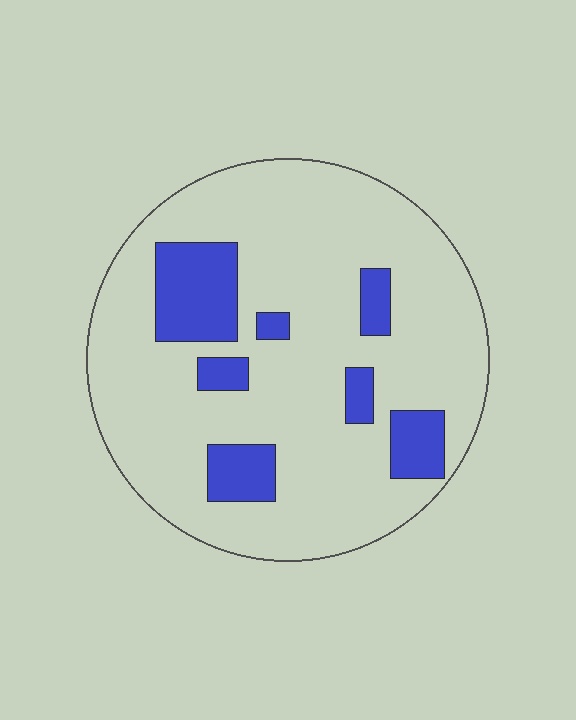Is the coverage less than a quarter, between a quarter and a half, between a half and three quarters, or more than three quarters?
Less than a quarter.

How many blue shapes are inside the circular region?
7.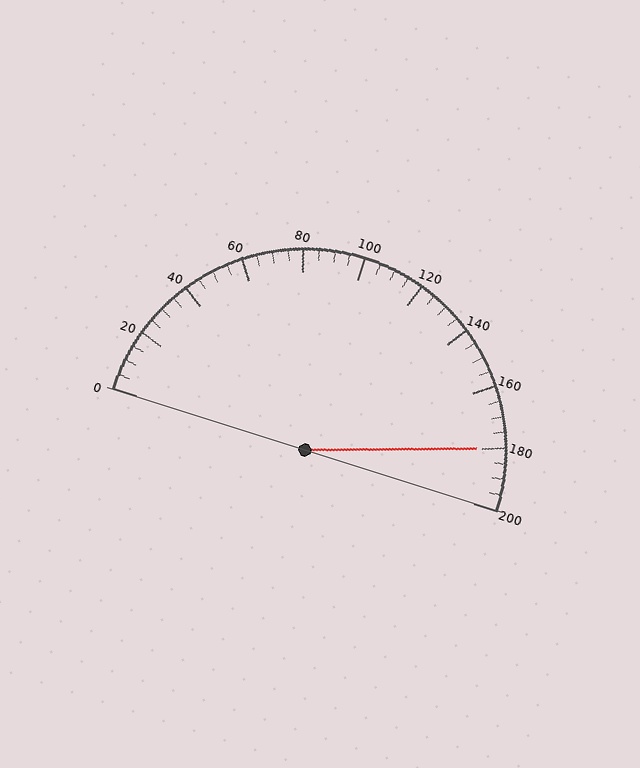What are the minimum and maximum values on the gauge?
The gauge ranges from 0 to 200.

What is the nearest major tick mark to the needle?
The nearest major tick mark is 180.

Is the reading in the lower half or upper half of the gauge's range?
The reading is in the upper half of the range (0 to 200).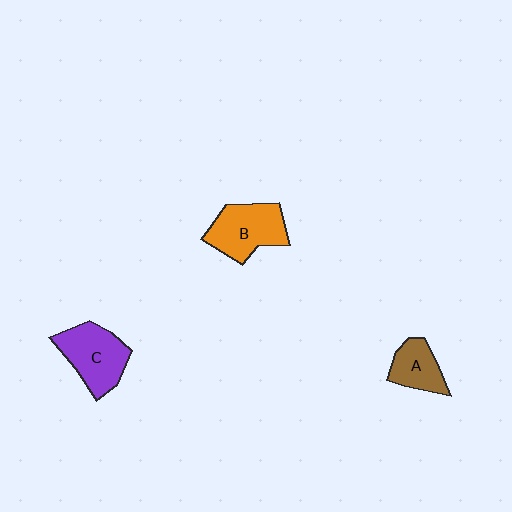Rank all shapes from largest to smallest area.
From largest to smallest: C (purple), B (orange), A (brown).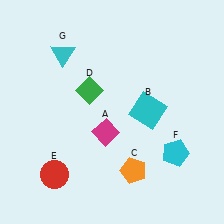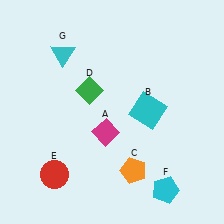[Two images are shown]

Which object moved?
The cyan pentagon (F) moved down.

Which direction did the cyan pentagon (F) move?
The cyan pentagon (F) moved down.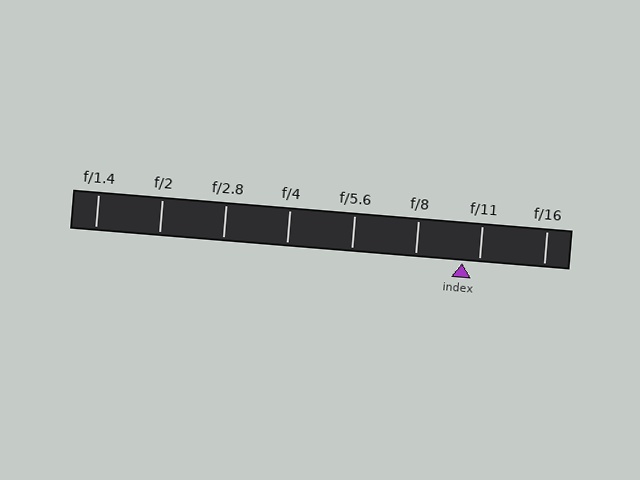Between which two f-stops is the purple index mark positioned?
The index mark is between f/8 and f/11.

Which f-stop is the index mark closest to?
The index mark is closest to f/11.